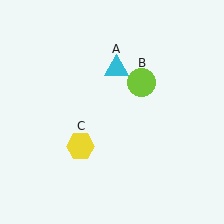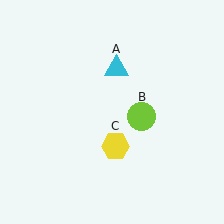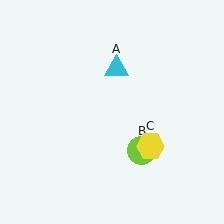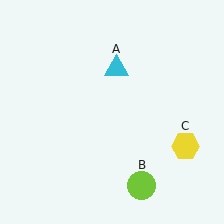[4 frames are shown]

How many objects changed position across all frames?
2 objects changed position: lime circle (object B), yellow hexagon (object C).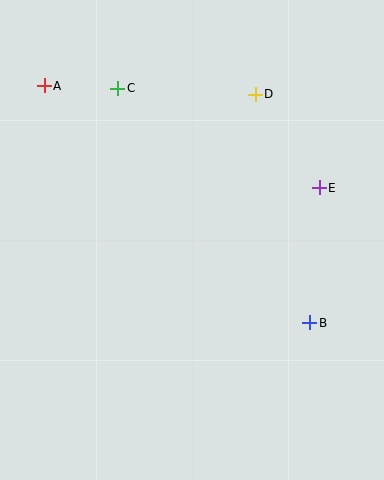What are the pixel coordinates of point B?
Point B is at (310, 323).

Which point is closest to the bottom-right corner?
Point B is closest to the bottom-right corner.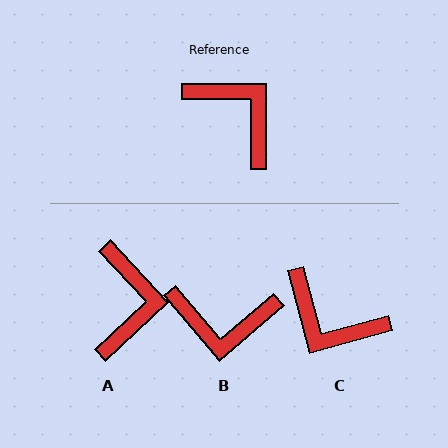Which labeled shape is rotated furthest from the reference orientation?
C, about 165 degrees away.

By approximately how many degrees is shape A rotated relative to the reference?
Approximately 47 degrees clockwise.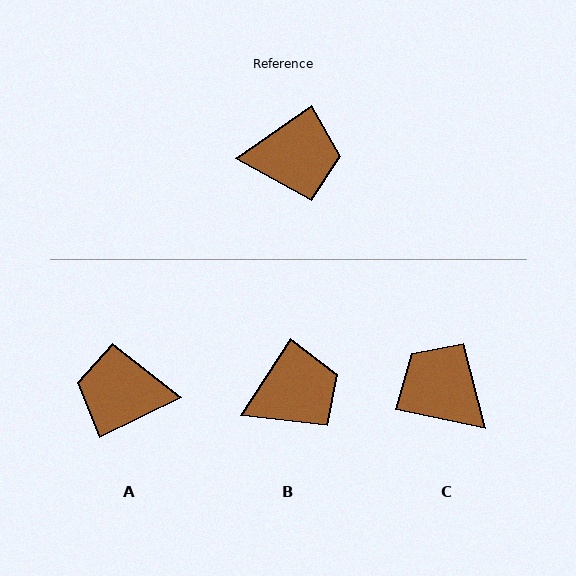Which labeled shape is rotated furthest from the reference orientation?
A, about 171 degrees away.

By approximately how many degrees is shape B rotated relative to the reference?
Approximately 22 degrees counter-clockwise.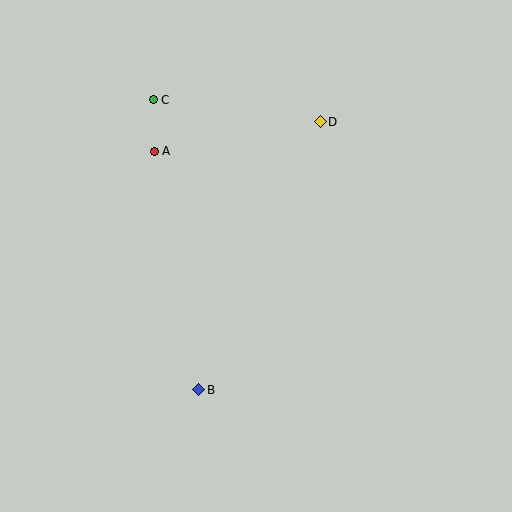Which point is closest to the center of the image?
Point B at (199, 390) is closest to the center.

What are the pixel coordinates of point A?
Point A is at (154, 151).